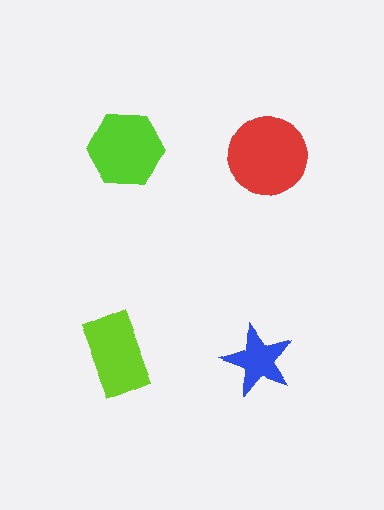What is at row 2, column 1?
A lime rectangle.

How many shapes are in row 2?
2 shapes.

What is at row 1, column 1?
A lime hexagon.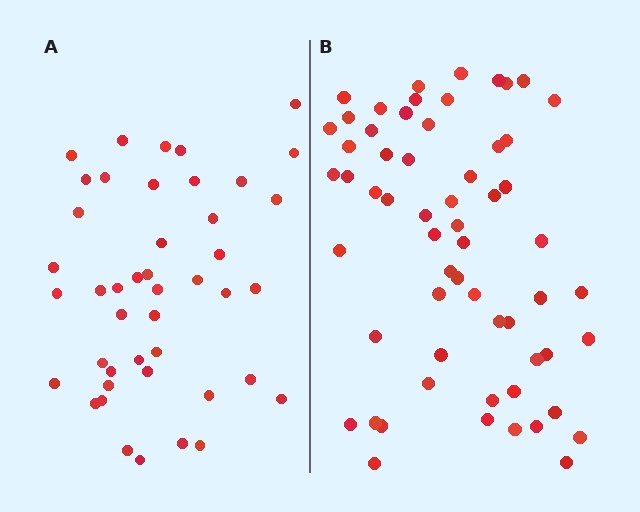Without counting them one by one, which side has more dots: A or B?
Region B (the right region) has more dots.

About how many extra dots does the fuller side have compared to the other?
Region B has approximately 15 more dots than region A.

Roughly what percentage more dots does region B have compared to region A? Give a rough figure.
About 35% more.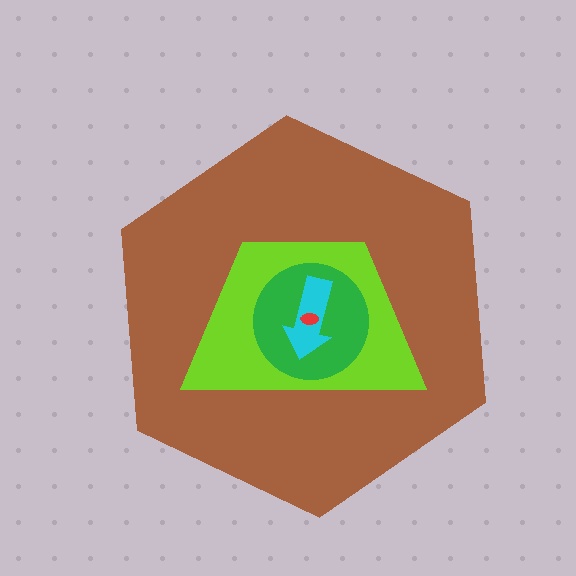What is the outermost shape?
The brown hexagon.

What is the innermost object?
The red ellipse.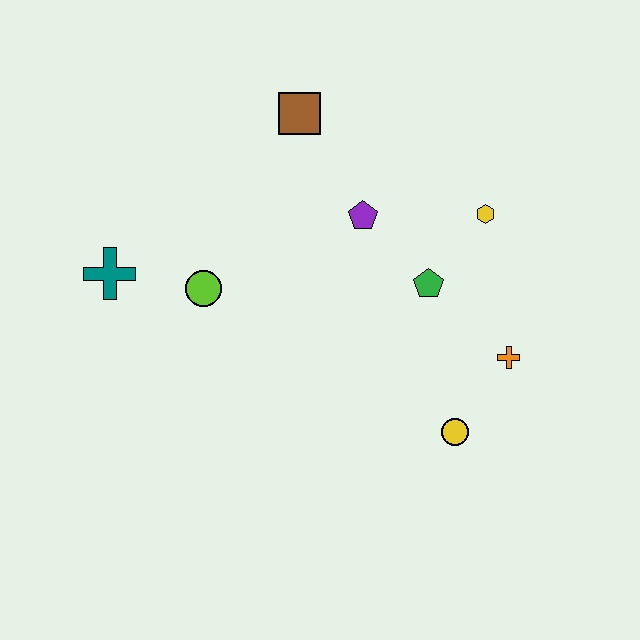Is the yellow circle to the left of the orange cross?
Yes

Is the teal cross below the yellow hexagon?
Yes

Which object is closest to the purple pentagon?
The green pentagon is closest to the purple pentagon.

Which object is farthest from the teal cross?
The orange cross is farthest from the teal cross.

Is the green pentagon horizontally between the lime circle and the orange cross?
Yes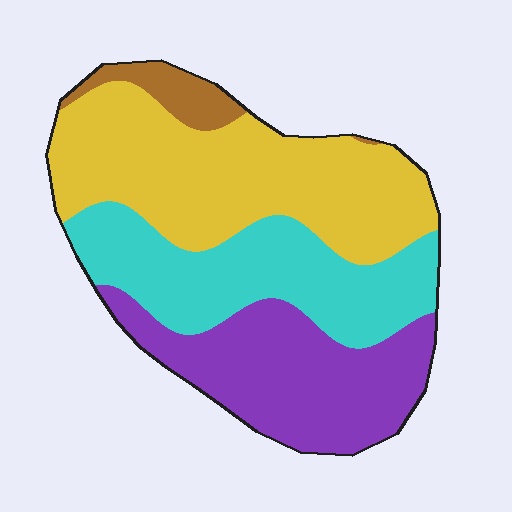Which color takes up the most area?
Yellow, at roughly 40%.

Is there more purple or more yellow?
Yellow.